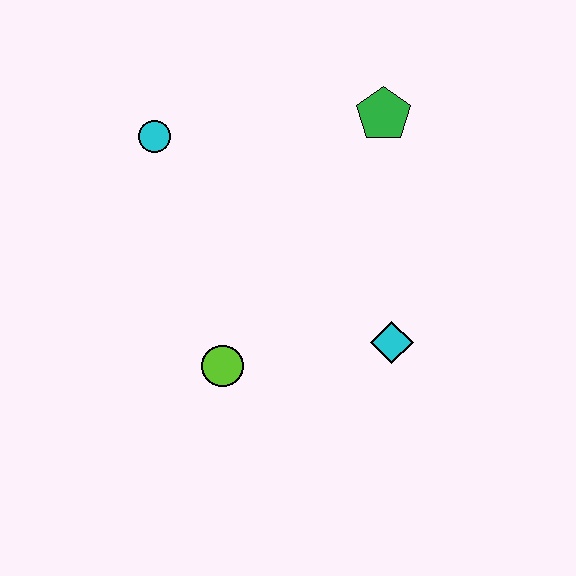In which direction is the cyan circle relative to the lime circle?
The cyan circle is above the lime circle.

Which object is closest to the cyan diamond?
The lime circle is closest to the cyan diamond.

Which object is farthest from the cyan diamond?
The cyan circle is farthest from the cyan diamond.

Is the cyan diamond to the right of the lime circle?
Yes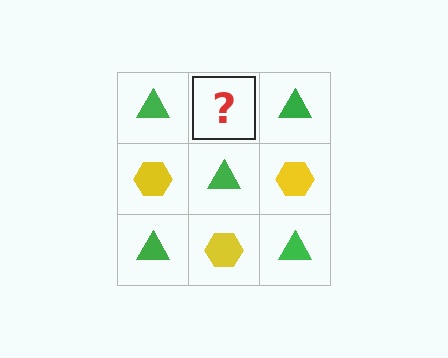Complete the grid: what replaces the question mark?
The question mark should be replaced with a yellow hexagon.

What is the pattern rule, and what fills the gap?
The rule is that it alternates green triangle and yellow hexagon in a checkerboard pattern. The gap should be filled with a yellow hexagon.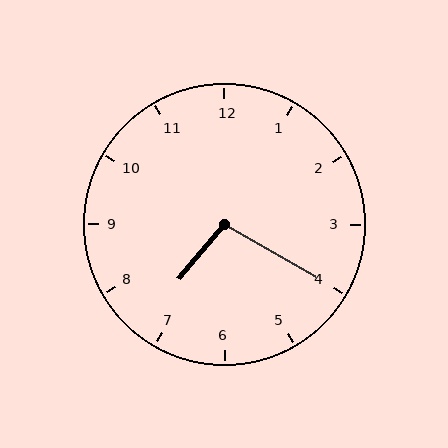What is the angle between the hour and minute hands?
Approximately 100 degrees.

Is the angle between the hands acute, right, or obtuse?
It is obtuse.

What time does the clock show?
7:20.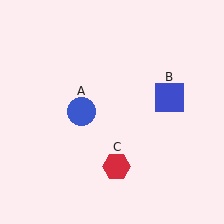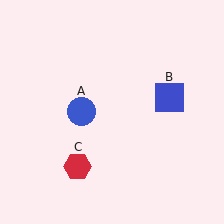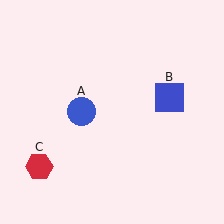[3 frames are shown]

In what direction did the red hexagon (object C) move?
The red hexagon (object C) moved left.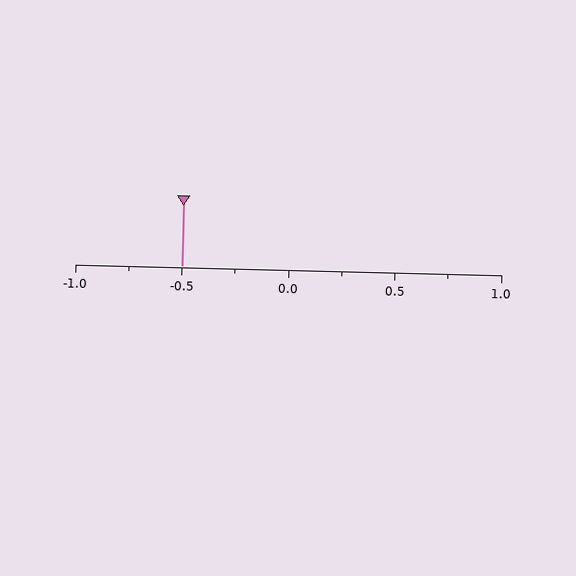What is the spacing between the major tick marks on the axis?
The major ticks are spaced 0.5 apart.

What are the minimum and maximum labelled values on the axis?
The axis runs from -1.0 to 1.0.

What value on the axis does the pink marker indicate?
The marker indicates approximately -0.5.